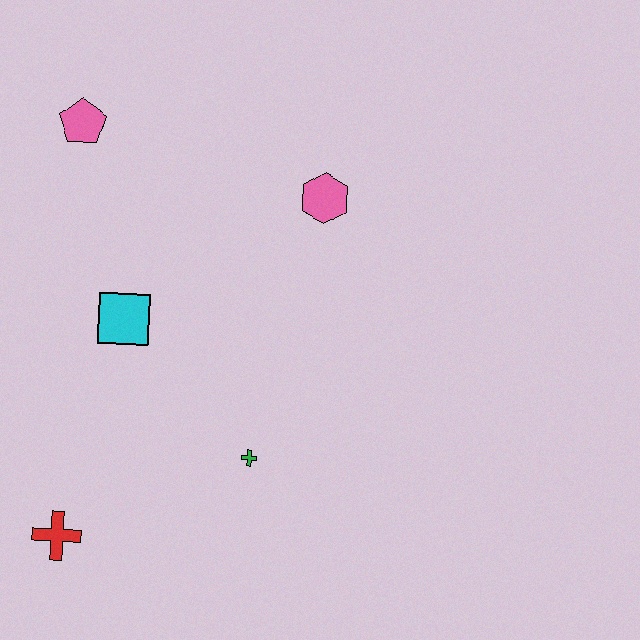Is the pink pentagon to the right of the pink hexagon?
No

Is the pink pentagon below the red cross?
No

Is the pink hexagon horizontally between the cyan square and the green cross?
No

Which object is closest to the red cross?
The green cross is closest to the red cross.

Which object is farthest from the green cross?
The pink pentagon is farthest from the green cross.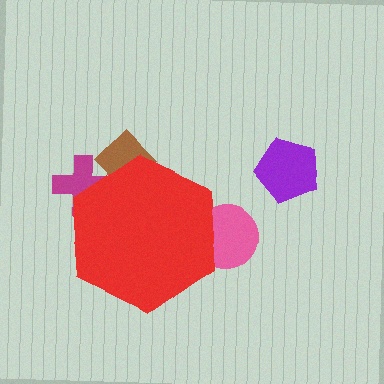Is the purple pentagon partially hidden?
No, the purple pentagon is fully visible.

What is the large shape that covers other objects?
A red hexagon.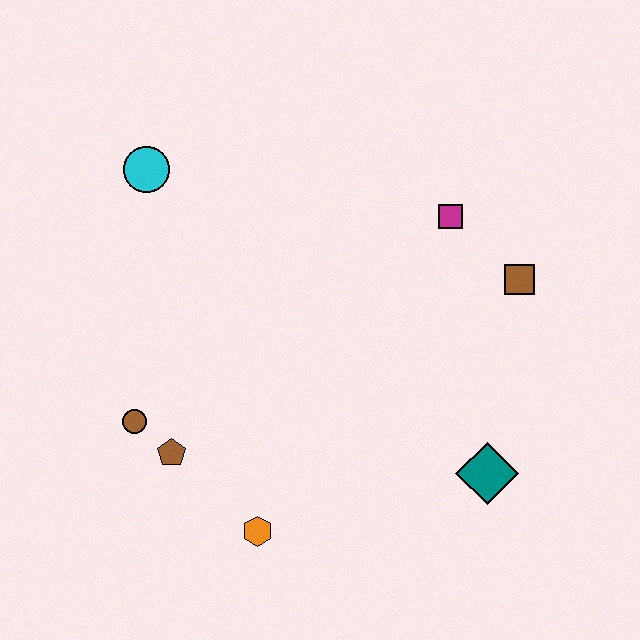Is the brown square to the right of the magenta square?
Yes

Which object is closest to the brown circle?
The brown pentagon is closest to the brown circle.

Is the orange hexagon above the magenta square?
No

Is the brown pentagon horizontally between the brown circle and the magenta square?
Yes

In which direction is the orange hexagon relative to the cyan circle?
The orange hexagon is below the cyan circle.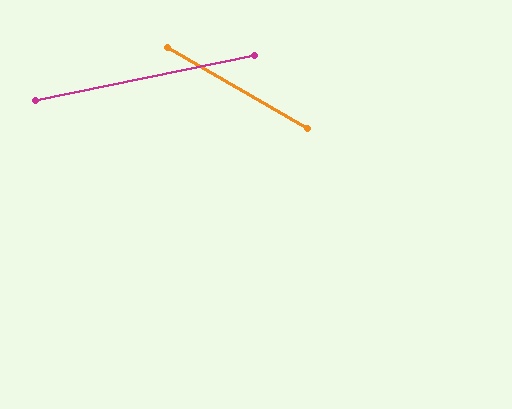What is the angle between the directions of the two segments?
Approximately 42 degrees.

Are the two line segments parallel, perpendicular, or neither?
Neither parallel nor perpendicular — they differ by about 42°.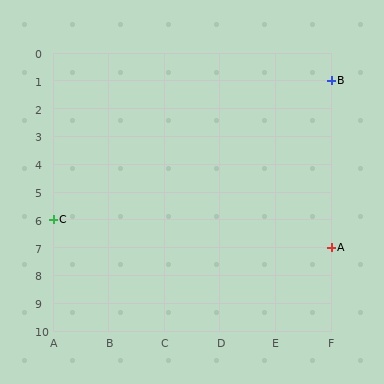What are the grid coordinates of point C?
Point C is at grid coordinates (A, 6).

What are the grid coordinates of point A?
Point A is at grid coordinates (F, 7).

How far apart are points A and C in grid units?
Points A and C are 5 columns and 1 row apart (about 5.1 grid units diagonally).